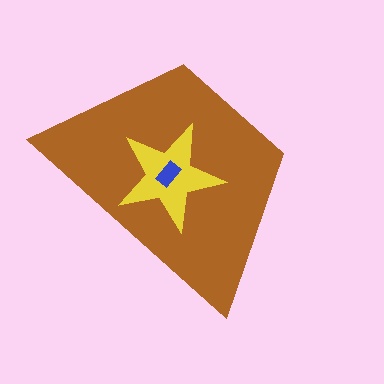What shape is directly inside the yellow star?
The blue rectangle.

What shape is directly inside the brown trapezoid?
The yellow star.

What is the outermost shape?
The brown trapezoid.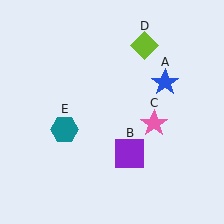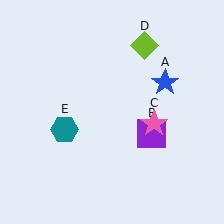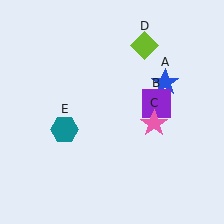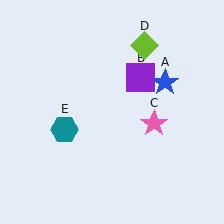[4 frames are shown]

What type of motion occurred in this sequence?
The purple square (object B) rotated counterclockwise around the center of the scene.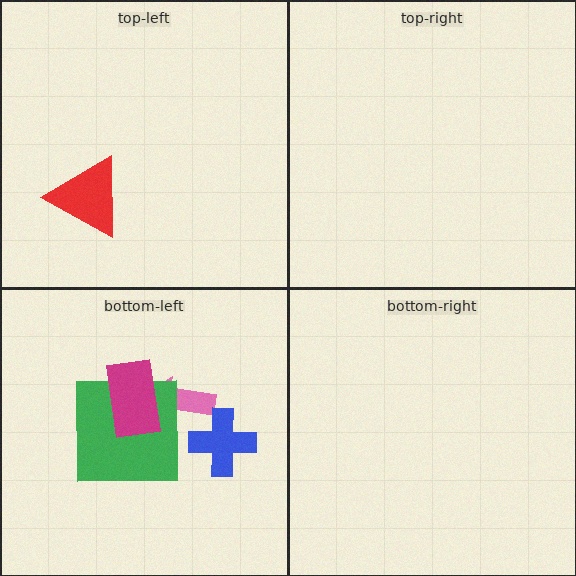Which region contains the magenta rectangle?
The bottom-left region.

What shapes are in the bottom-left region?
The pink arrow, the green square, the blue cross, the magenta rectangle.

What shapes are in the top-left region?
The red triangle.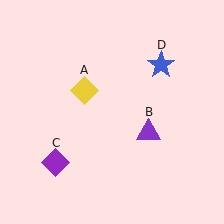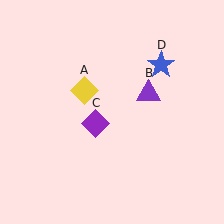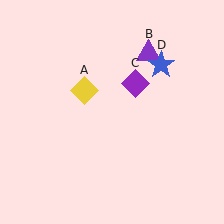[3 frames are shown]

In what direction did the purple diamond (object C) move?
The purple diamond (object C) moved up and to the right.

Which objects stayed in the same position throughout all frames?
Yellow diamond (object A) and blue star (object D) remained stationary.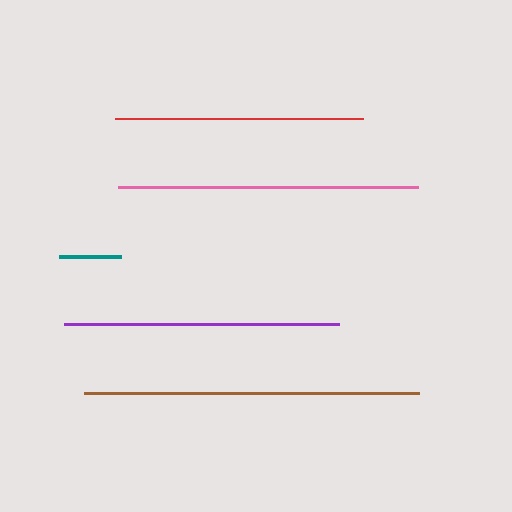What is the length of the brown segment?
The brown segment is approximately 335 pixels long.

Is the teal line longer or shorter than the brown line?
The brown line is longer than the teal line.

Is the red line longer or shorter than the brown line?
The brown line is longer than the red line.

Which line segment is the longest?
The brown line is the longest at approximately 335 pixels.